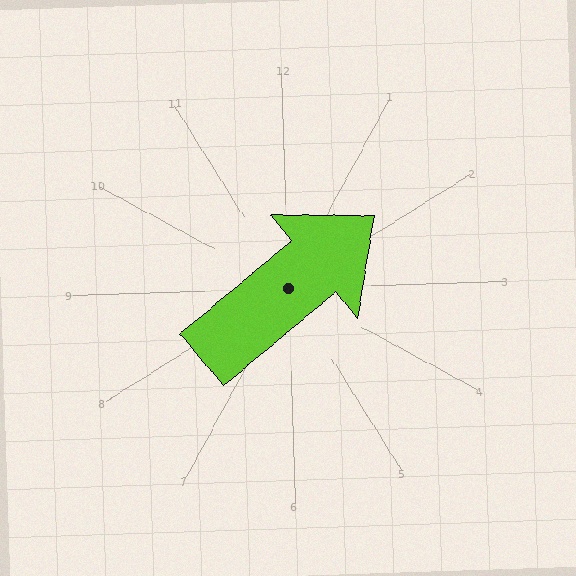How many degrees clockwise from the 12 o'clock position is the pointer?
Approximately 52 degrees.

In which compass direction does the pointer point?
Northeast.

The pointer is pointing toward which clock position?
Roughly 2 o'clock.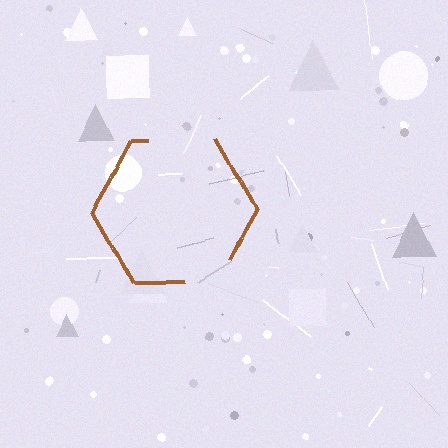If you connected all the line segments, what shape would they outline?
They would outline a hexagon.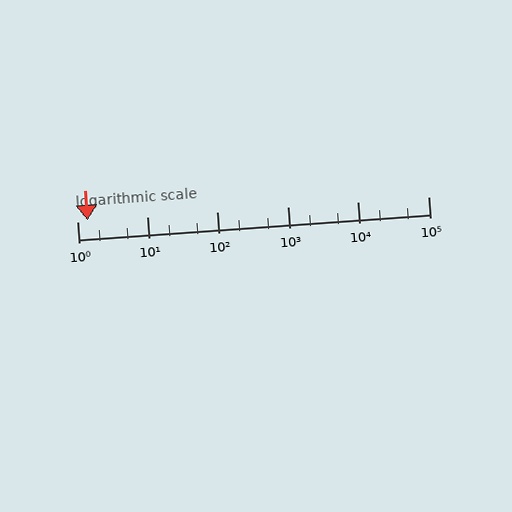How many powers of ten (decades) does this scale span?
The scale spans 5 decades, from 1 to 100000.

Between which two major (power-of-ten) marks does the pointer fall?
The pointer is between 1 and 10.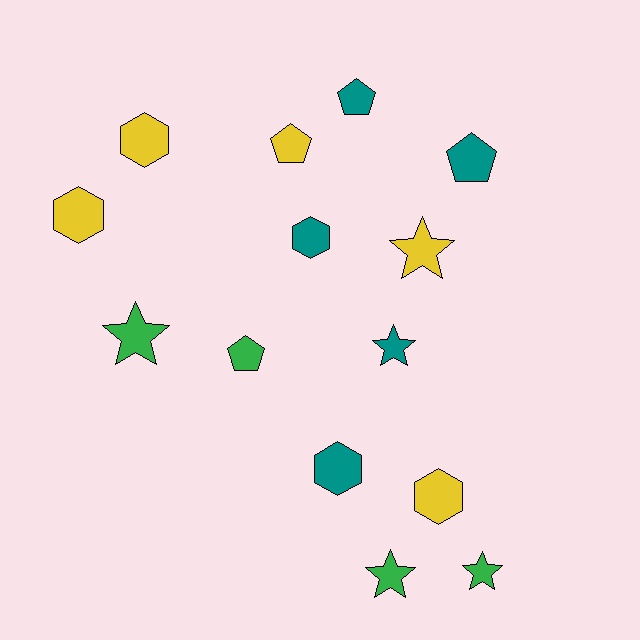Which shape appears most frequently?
Star, with 5 objects.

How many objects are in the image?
There are 14 objects.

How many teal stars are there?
There is 1 teal star.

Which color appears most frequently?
Teal, with 5 objects.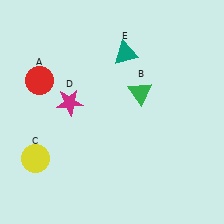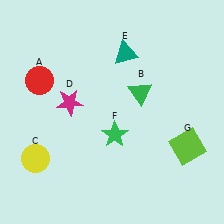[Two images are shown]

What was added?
A green star (F), a lime square (G) were added in Image 2.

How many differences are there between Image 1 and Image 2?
There are 2 differences between the two images.